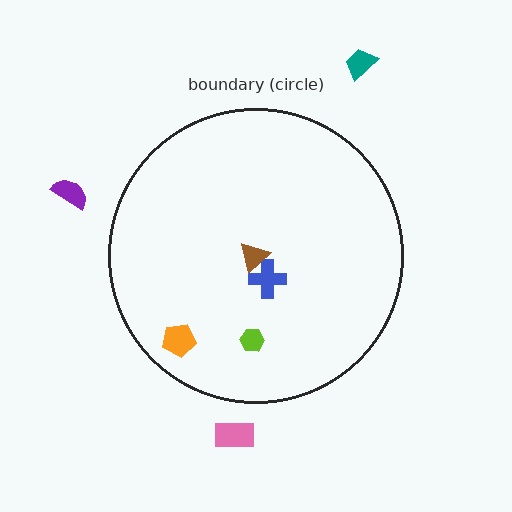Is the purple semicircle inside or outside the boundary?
Outside.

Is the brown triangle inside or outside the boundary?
Inside.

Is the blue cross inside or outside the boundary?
Inside.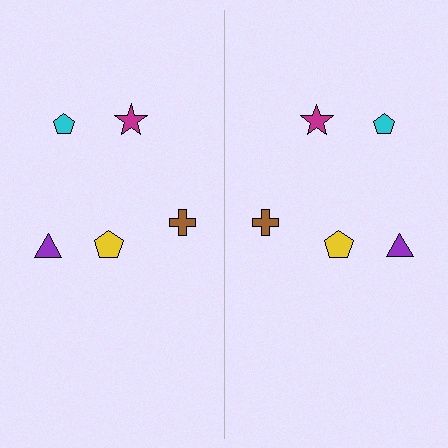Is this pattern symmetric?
Yes, this pattern has bilateral (reflection) symmetry.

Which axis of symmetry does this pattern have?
The pattern has a vertical axis of symmetry running through the center of the image.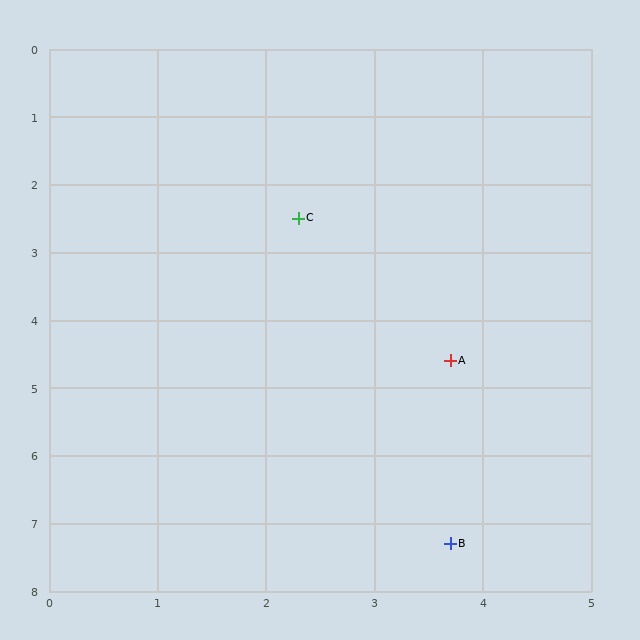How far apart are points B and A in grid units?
Points B and A are about 2.7 grid units apart.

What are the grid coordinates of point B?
Point B is at approximately (3.7, 7.3).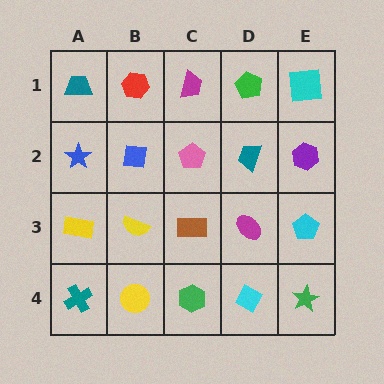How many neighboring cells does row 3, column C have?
4.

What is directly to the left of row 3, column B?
A yellow rectangle.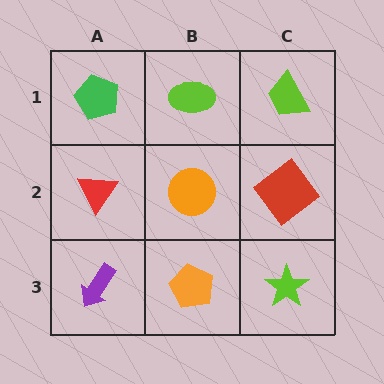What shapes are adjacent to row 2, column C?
A lime trapezoid (row 1, column C), a lime star (row 3, column C), an orange circle (row 2, column B).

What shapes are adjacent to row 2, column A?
A green pentagon (row 1, column A), a purple arrow (row 3, column A), an orange circle (row 2, column B).